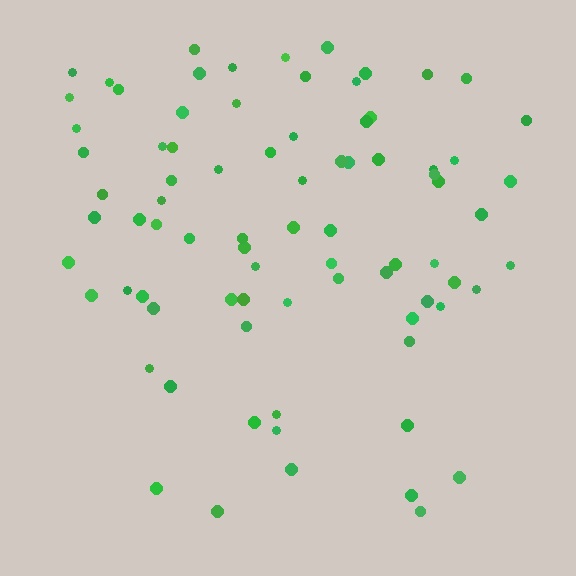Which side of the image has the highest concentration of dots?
The top.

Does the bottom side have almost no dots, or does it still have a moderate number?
Still a moderate number, just noticeably fewer than the top.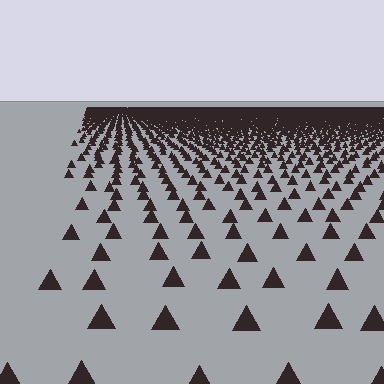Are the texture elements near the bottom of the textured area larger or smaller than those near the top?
Larger. Near the bottom, elements are closer to the viewer and appear at a bigger on-screen size.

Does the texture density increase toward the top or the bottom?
Density increases toward the top.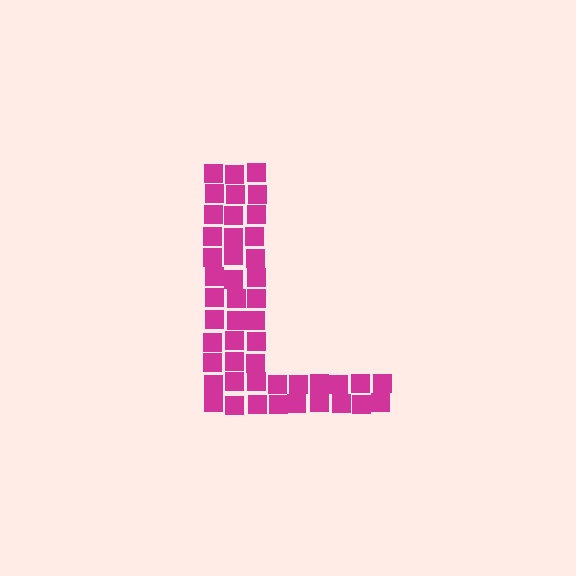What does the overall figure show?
The overall figure shows the letter L.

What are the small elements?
The small elements are squares.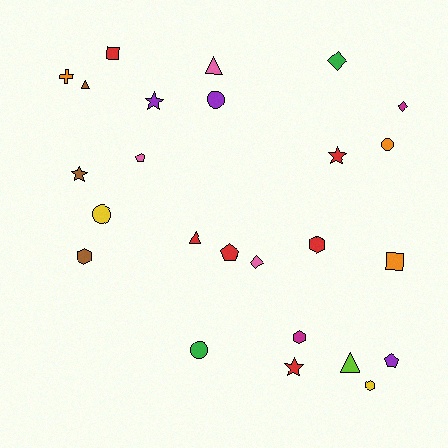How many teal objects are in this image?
There are no teal objects.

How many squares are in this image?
There are 2 squares.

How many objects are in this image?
There are 25 objects.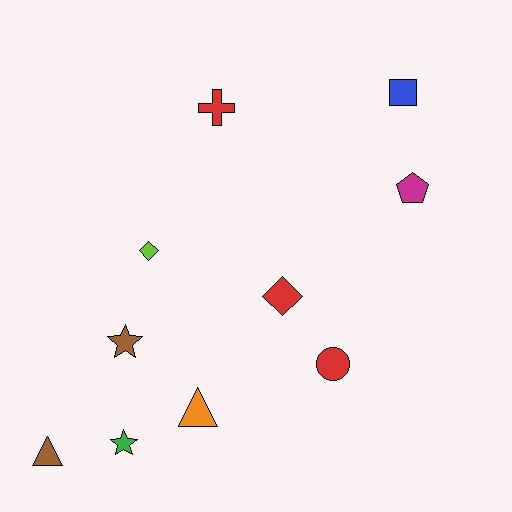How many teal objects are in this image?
There are no teal objects.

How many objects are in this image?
There are 10 objects.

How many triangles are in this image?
There are 2 triangles.